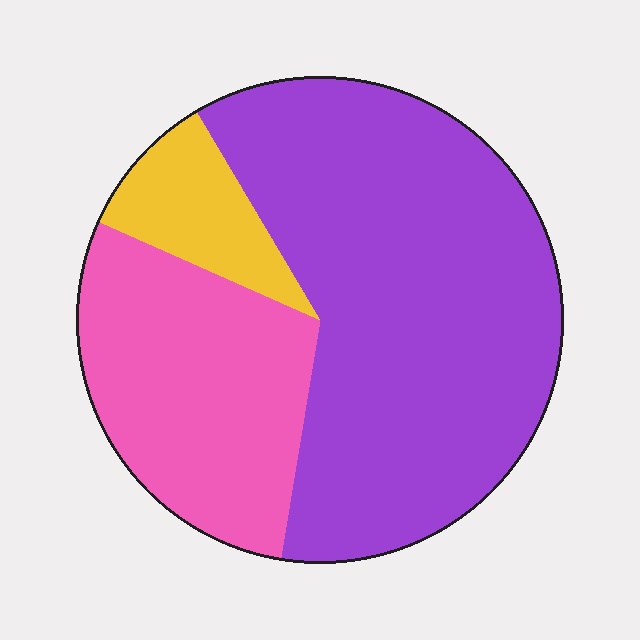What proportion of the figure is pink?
Pink covers roughly 30% of the figure.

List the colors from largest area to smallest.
From largest to smallest: purple, pink, yellow.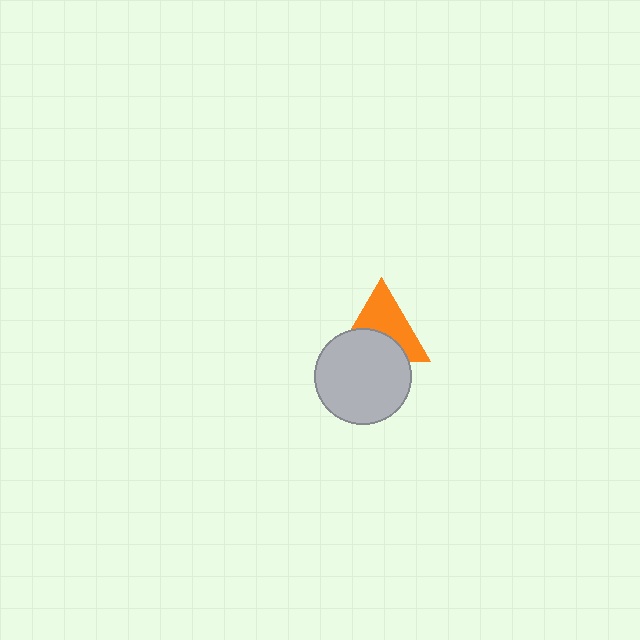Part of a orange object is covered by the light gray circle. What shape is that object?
It is a triangle.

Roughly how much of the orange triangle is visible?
About half of it is visible (roughly 56%).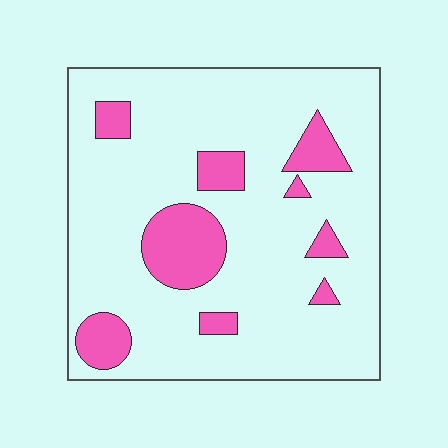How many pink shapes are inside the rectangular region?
9.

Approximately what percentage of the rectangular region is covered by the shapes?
Approximately 15%.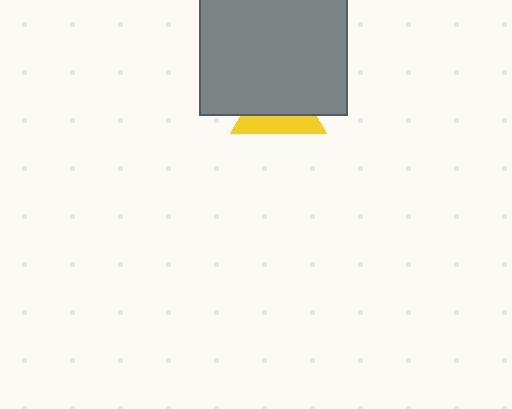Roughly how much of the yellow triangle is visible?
A small part of it is visible (roughly 38%).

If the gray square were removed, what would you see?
You would see the complete yellow triangle.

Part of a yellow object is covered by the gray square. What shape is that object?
It is a triangle.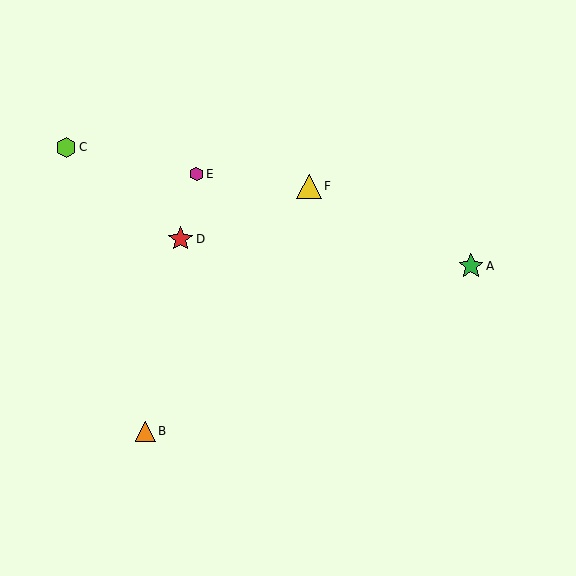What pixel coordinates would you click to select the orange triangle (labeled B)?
Click at (145, 431) to select the orange triangle B.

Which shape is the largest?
The green star (labeled A) is the largest.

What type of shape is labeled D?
Shape D is a red star.